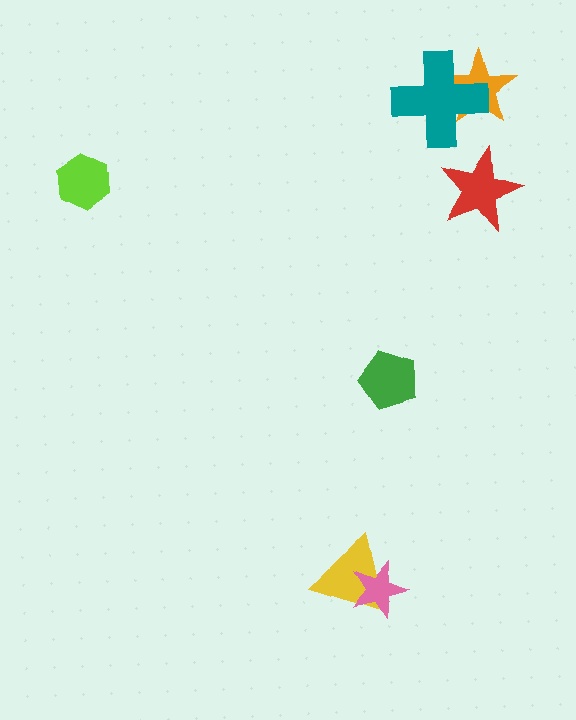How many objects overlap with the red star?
0 objects overlap with the red star.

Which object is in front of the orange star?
The teal cross is in front of the orange star.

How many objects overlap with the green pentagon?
0 objects overlap with the green pentagon.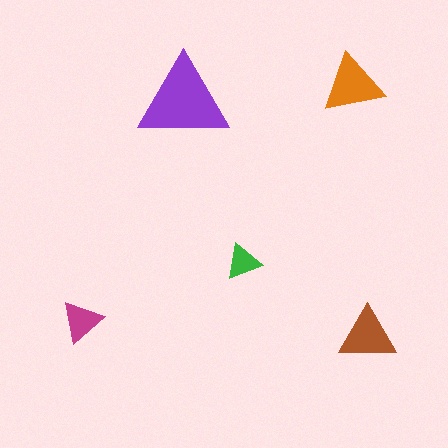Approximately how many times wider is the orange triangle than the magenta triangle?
About 1.5 times wider.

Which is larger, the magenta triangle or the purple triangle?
The purple one.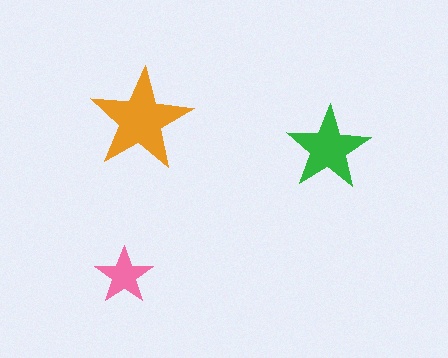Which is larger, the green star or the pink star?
The green one.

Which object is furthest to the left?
The pink star is leftmost.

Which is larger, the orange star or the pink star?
The orange one.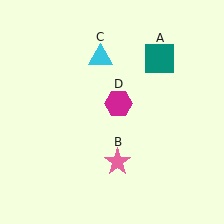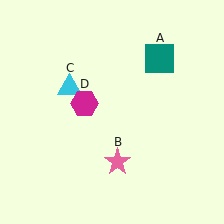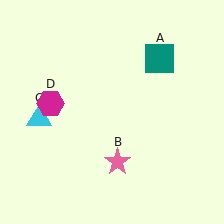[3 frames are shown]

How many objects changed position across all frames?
2 objects changed position: cyan triangle (object C), magenta hexagon (object D).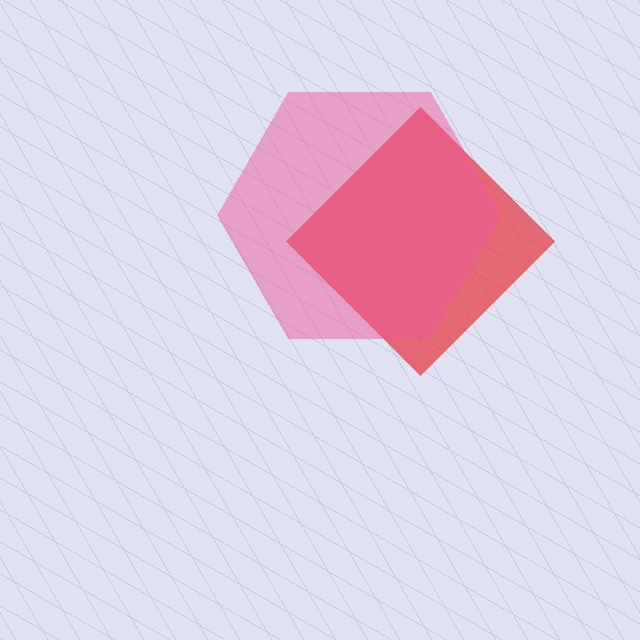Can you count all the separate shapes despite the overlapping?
Yes, there are 2 separate shapes.